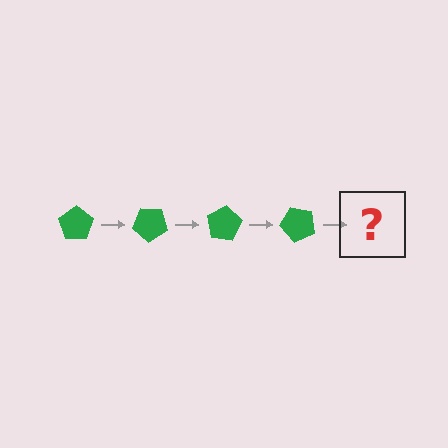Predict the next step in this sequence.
The next step is a green pentagon rotated 160 degrees.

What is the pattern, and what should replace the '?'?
The pattern is that the pentagon rotates 40 degrees each step. The '?' should be a green pentagon rotated 160 degrees.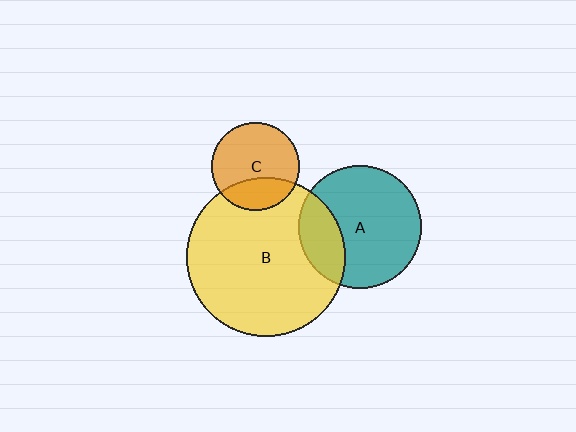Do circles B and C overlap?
Yes.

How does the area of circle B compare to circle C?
Approximately 3.2 times.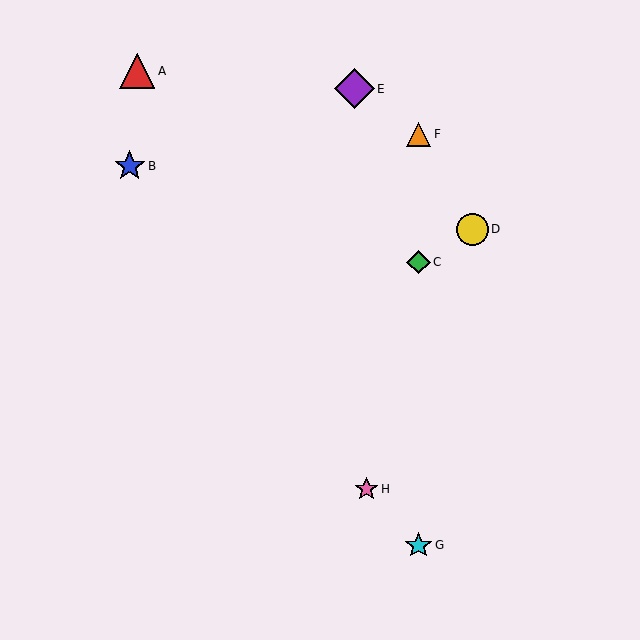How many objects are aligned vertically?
3 objects (C, F, G) are aligned vertically.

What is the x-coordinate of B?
Object B is at x≈130.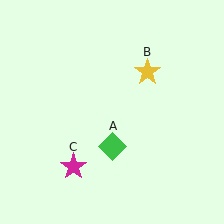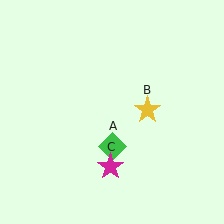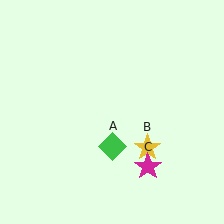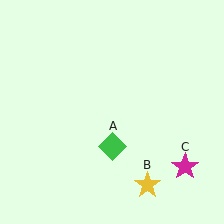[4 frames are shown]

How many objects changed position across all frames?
2 objects changed position: yellow star (object B), magenta star (object C).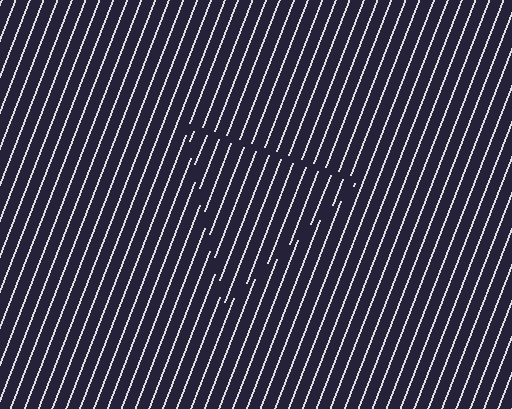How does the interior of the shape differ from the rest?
The interior of the shape contains the same grating, shifted by half a period — the contour is defined by the phase discontinuity where line-ends from the inner and outer gratings abut.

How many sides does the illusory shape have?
3 sides — the line-ends trace a triangle.